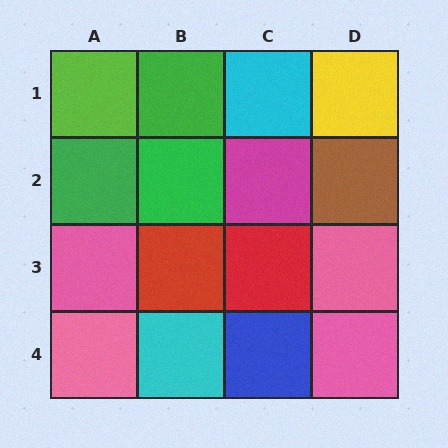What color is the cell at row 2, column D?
Brown.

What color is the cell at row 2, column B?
Green.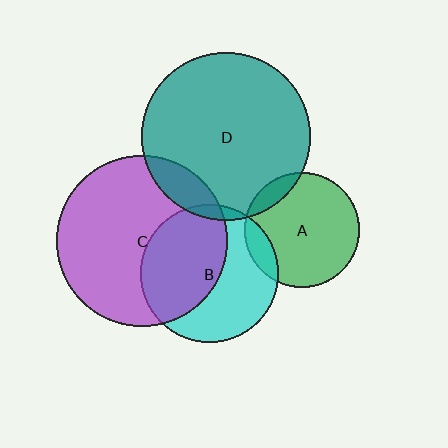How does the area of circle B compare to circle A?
Approximately 1.4 times.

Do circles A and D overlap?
Yes.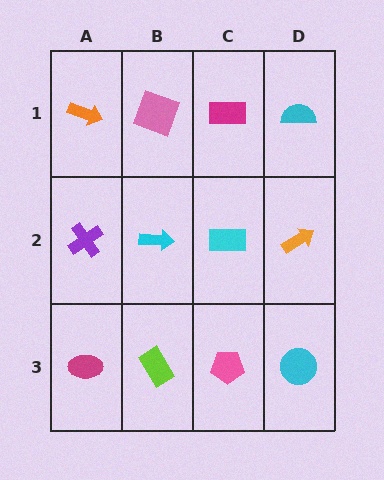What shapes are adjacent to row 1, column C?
A cyan rectangle (row 2, column C), a pink square (row 1, column B), a cyan semicircle (row 1, column D).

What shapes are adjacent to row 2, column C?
A magenta rectangle (row 1, column C), a pink pentagon (row 3, column C), a cyan arrow (row 2, column B), an orange arrow (row 2, column D).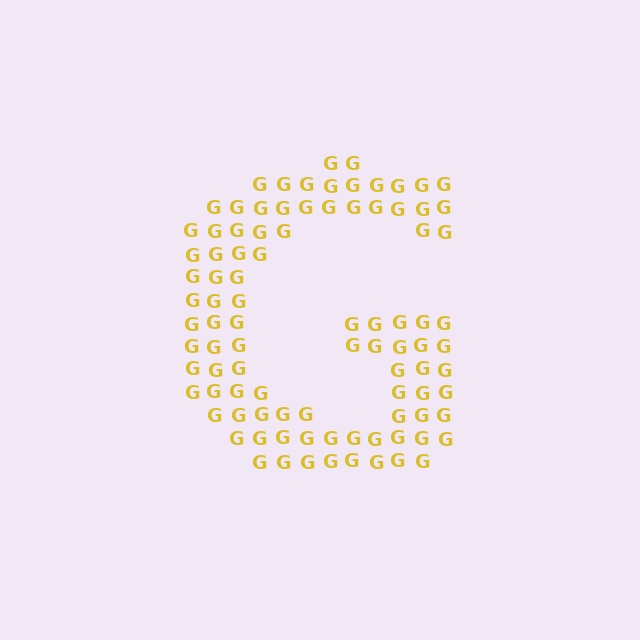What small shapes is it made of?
It is made of small letter G's.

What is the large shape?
The large shape is the letter G.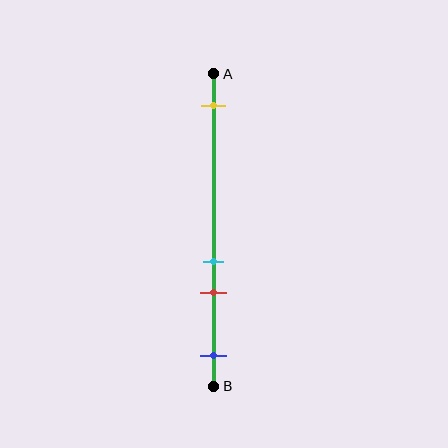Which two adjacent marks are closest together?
The cyan and red marks are the closest adjacent pair.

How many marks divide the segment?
There are 4 marks dividing the segment.